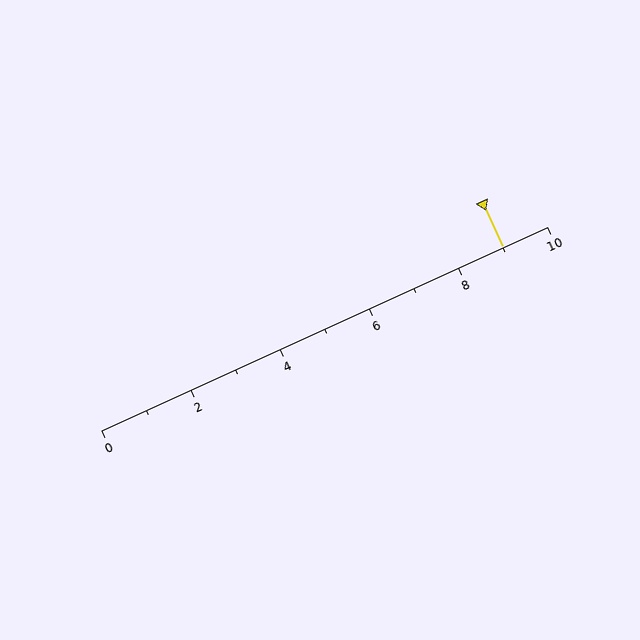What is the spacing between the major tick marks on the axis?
The major ticks are spaced 2 apart.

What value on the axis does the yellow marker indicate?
The marker indicates approximately 9.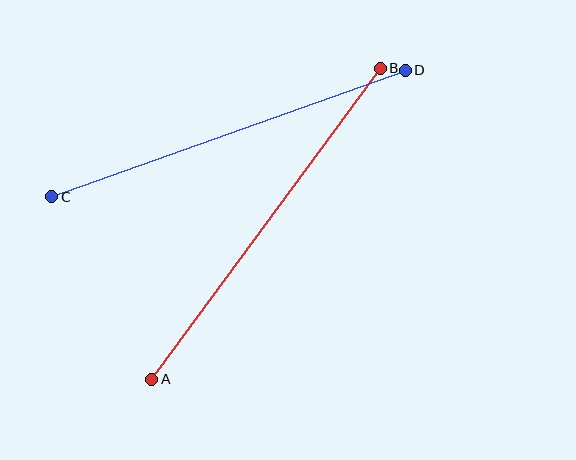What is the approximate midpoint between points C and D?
The midpoint is at approximately (229, 133) pixels.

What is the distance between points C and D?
The distance is approximately 375 pixels.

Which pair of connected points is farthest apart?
Points A and B are farthest apart.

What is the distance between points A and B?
The distance is approximately 386 pixels.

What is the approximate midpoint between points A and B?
The midpoint is at approximately (266, 224) pixels.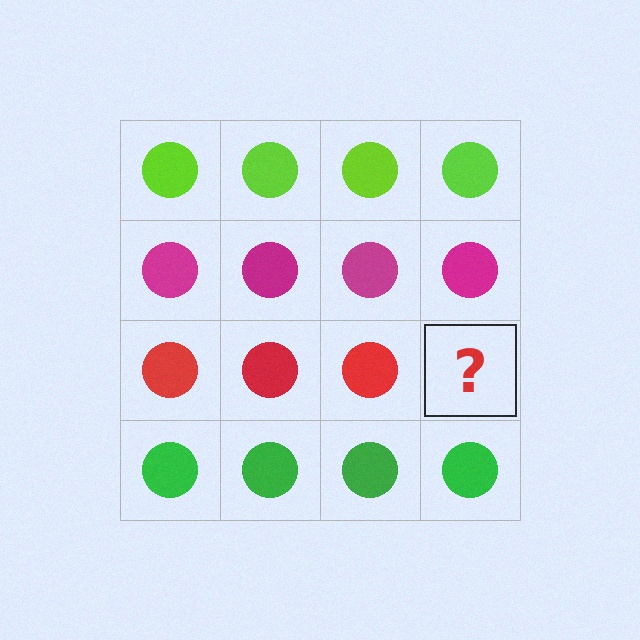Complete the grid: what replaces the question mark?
The question mark should be replaced with a red circle.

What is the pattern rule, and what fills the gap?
The rule is that each row has a consistent color. The gap should be filled with a red circle.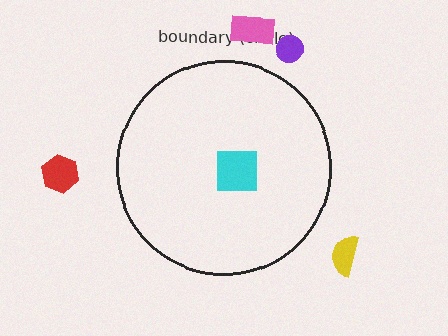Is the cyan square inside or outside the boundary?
Inside.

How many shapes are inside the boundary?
1 inside, 4 outside.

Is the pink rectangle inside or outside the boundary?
Outside.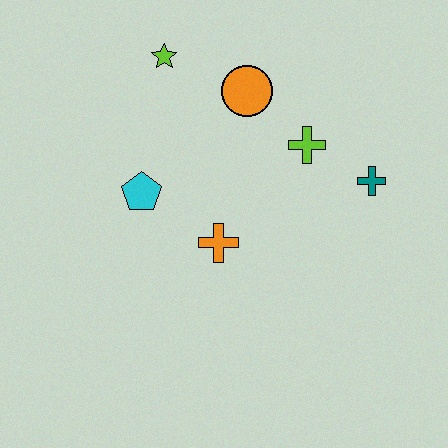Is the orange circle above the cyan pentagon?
Yes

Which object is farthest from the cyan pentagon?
The teal cross is farthest from the cyan pentagon.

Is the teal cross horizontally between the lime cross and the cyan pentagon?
No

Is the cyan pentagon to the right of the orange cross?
No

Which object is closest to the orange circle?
The lime cross is closest to the orange circle.